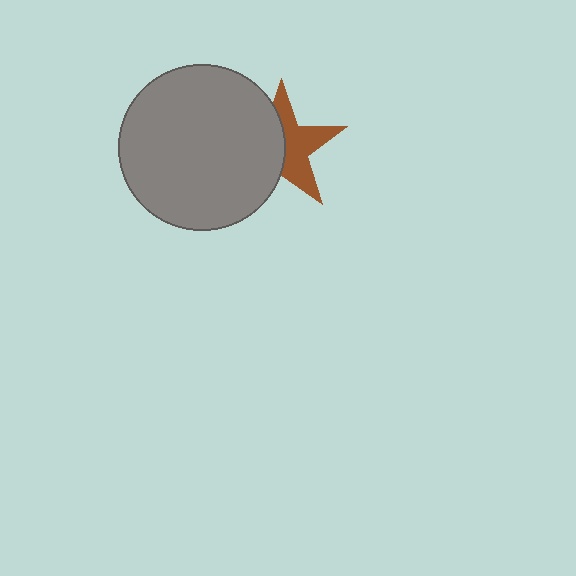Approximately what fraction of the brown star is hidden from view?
Roughly 50% of the brown star is hidden behind the gray circle.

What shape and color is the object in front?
The object in front is a gray circle.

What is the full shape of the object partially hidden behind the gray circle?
The partially hidden object is a brown star.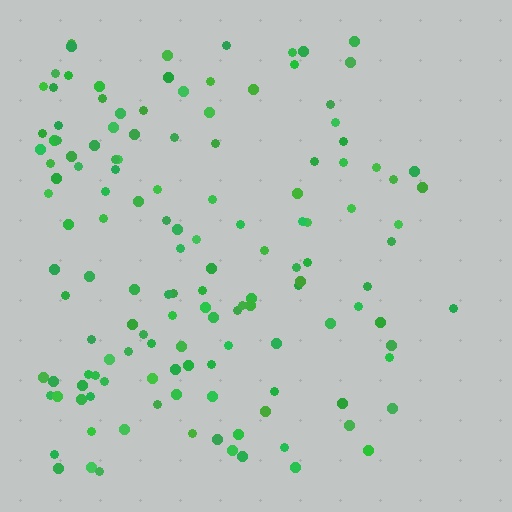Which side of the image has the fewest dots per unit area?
The right.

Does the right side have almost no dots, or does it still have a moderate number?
Still a moderate number, just noticeably fewer than the left.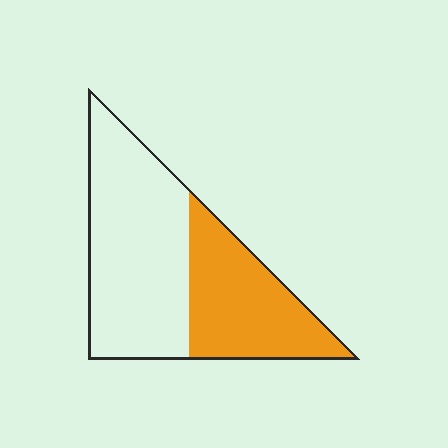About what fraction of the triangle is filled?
About two fifths (2/5).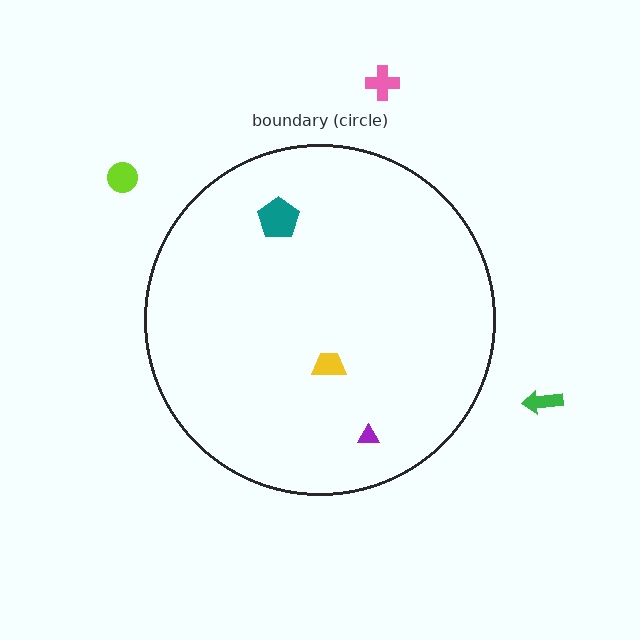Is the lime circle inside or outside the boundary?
Outside.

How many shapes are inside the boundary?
3 inside, 3 outside.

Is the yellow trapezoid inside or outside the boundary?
Inside.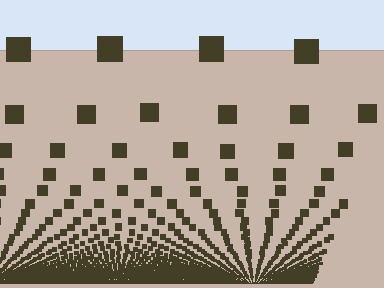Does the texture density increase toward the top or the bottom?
Density increases toward the bottom.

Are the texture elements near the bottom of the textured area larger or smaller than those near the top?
Smaller. The gradient is inverted — elements near the bottom are smaller and denser.